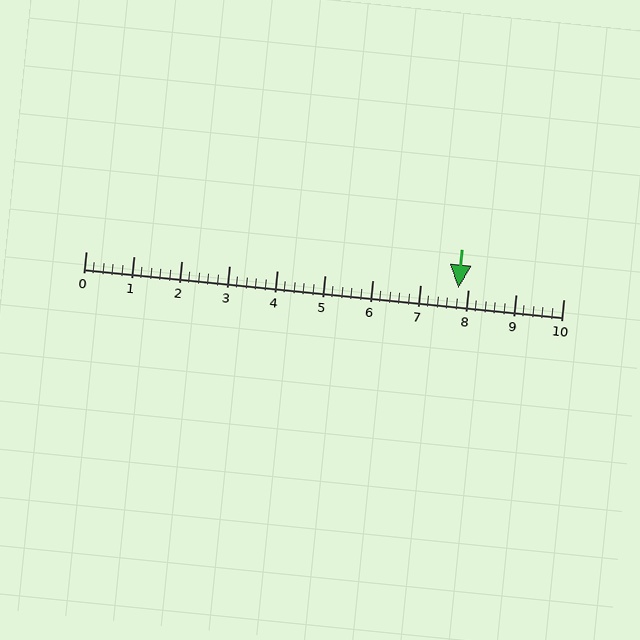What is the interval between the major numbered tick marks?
The major tick marks are spaced 1 units apart.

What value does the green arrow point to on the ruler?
The green arrow points to approximately 7.8.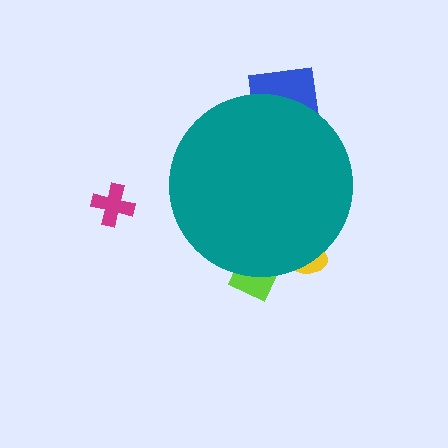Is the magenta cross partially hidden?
No, the magenta cross is fully visible.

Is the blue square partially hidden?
Yes, the blue square is partially hidden behind the teal circle.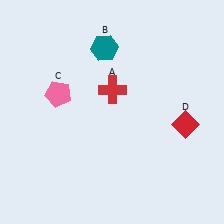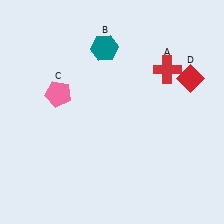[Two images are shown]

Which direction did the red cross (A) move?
The red cross (A) moved right.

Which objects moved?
The objects that moved are: the red cross (A), the red diamond (D).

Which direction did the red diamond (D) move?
The red diamond (D) moved up.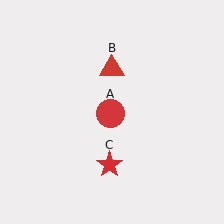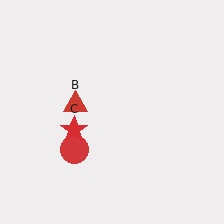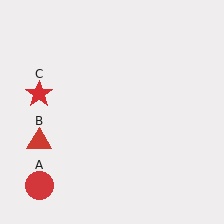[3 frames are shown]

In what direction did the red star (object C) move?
The red star (object C) moved up and to the left.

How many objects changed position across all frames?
3 objects changed position: red circle (object A), red triangle (object B), red star (object C).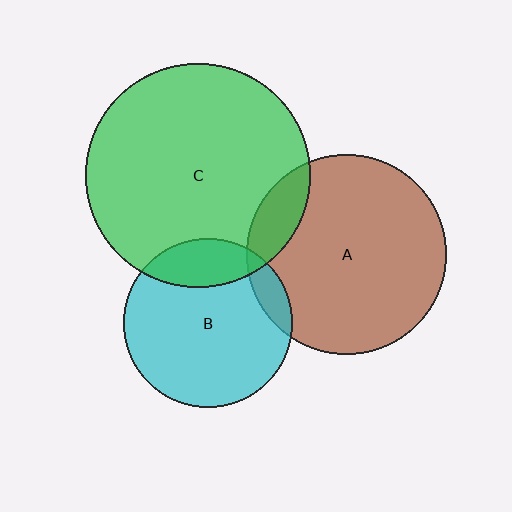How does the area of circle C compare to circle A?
Approximately 1.3 times.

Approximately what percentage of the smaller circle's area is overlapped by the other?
Approximately 10%.